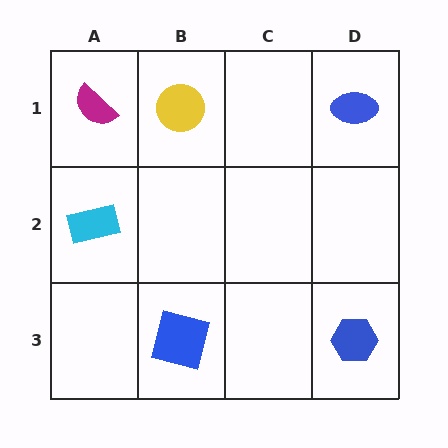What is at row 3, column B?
A blue square.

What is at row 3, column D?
A blue hexagon.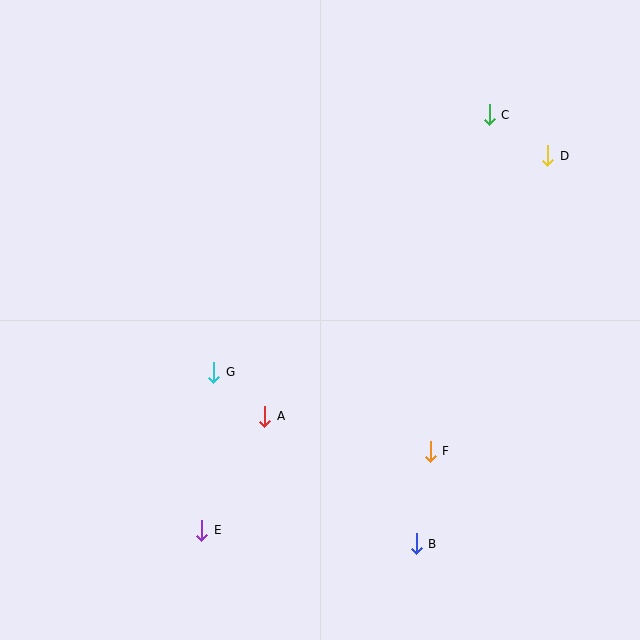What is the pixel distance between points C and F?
The distance between C and F is 342 pixels.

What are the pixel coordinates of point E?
Point E is at (202, 530).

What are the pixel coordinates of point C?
Point C is at (489, 115).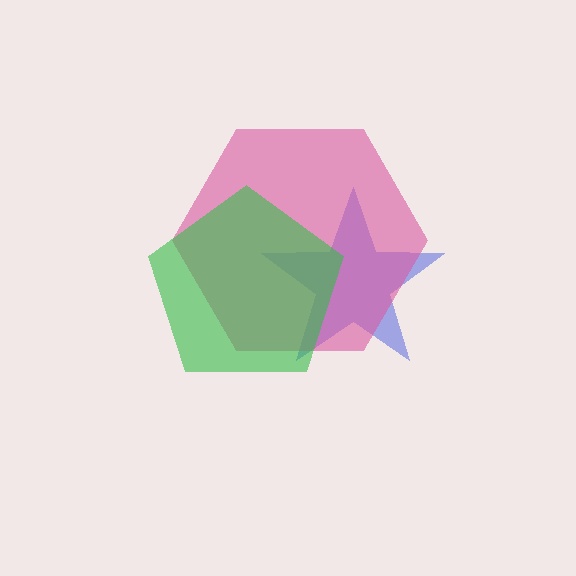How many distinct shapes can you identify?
There are 3 distinct shapes: a blue star, a pink hexagon, a green pentagon.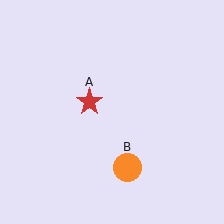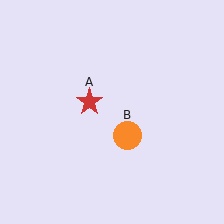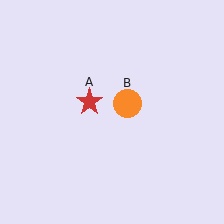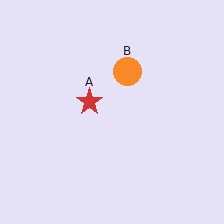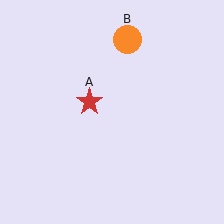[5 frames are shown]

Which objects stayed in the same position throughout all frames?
Red star (object A) remained stationary.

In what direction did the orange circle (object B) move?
The orange circle (object B) moved up.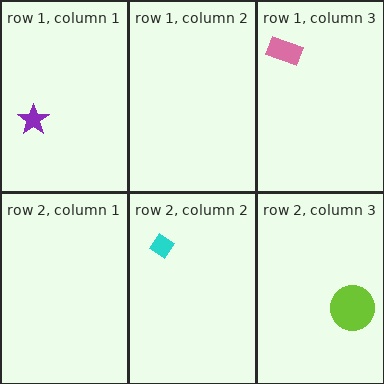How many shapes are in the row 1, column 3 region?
1.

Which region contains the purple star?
The row 1, column 1 region.